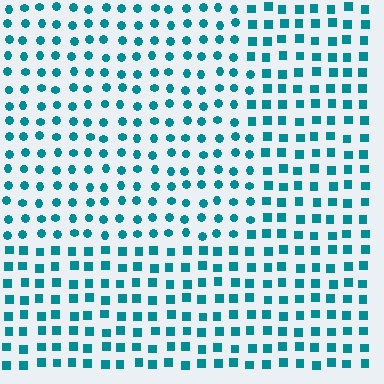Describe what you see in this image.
The image is filled with small teal elements arranged in a uniform grid. A rectangle-shaped region contains circles, while the surrounding area contains squares. The boundary is defined purely by the change in element shape.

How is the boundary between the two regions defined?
The boundary is defined by a change in element shape: circles inside vs. squares outside. All elements share the same color and spacing.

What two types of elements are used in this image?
The image uses circles inside the rectangle region and squares outside it.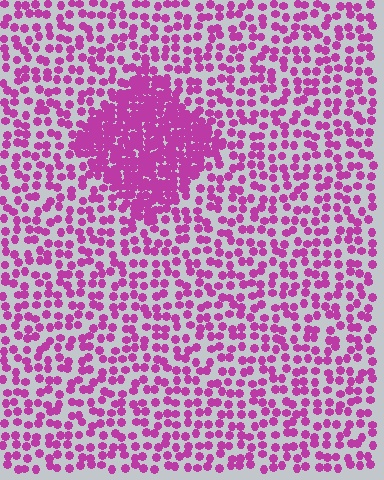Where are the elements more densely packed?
The elements are more densely packed inside the diamond boundary.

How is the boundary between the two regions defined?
The boundary is defined by a change in element density (approximately 2.5x ratio). All elements are the same color, size, and shape.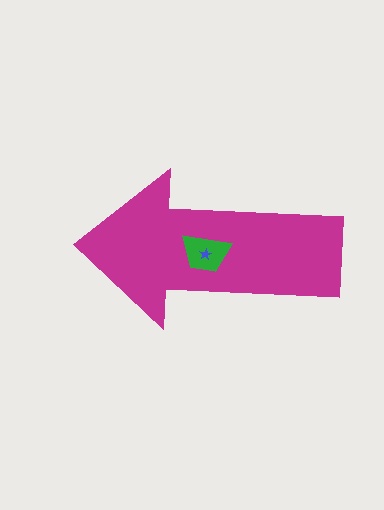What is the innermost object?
The blue star.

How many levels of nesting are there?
3.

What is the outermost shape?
The magenta arrow.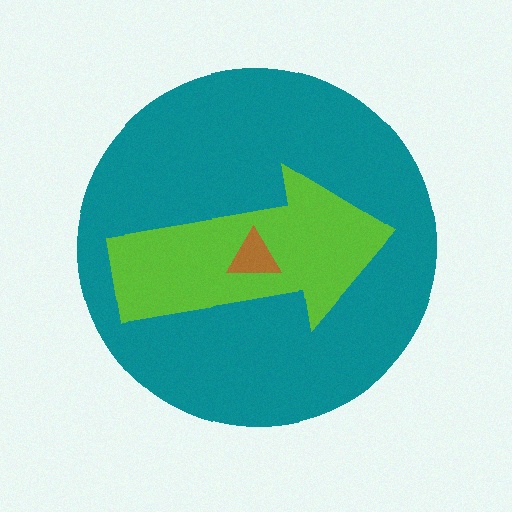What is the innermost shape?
The brown triangle.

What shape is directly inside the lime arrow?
The brown triangle.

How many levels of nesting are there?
3.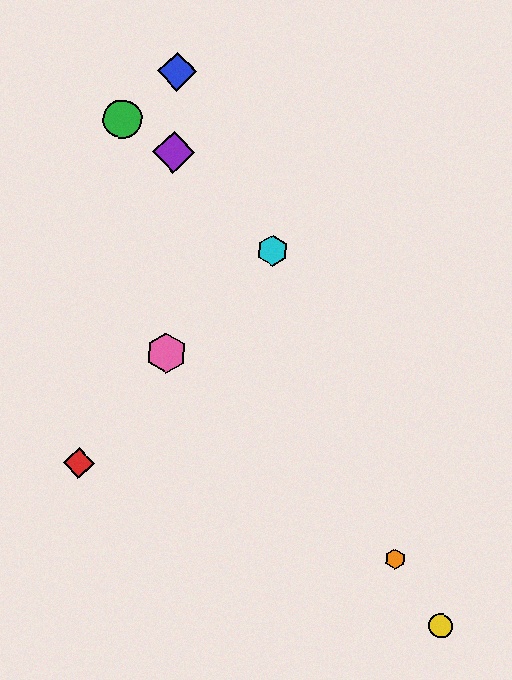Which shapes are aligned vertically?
The blue diamond, the purple diamond, the pink hexagon are aligned vertically.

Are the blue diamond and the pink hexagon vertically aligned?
Yes, both are at x≈177.